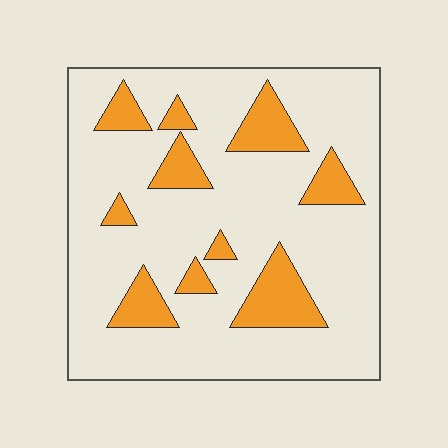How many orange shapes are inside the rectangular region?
10.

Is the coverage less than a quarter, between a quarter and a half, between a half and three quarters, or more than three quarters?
Less than a quarter.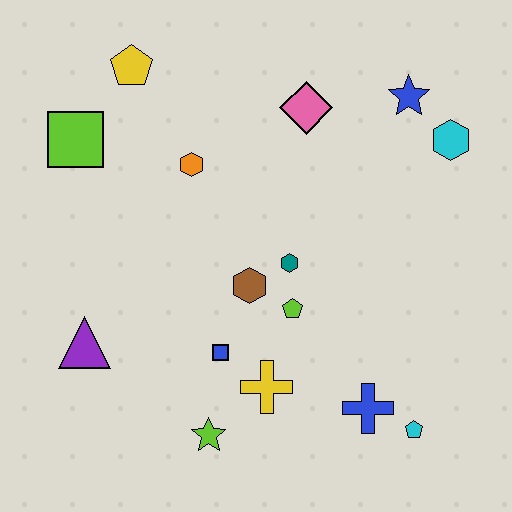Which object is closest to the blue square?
The yellow cross is closest to the blue square.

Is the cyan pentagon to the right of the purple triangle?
Yes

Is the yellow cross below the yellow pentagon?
Yes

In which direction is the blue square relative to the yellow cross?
The blue square is to the left of the yellow cross.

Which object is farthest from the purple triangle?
The cyan hexagon is farthest from the purple triangle.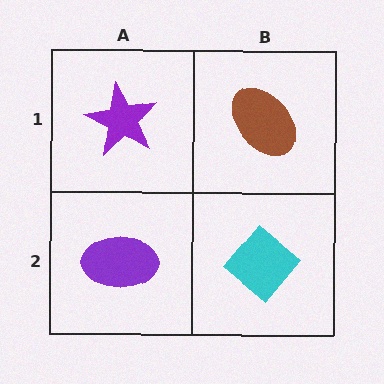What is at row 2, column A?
A purple ellipse.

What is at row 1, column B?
A brown ellipse.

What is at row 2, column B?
A cyan diamond.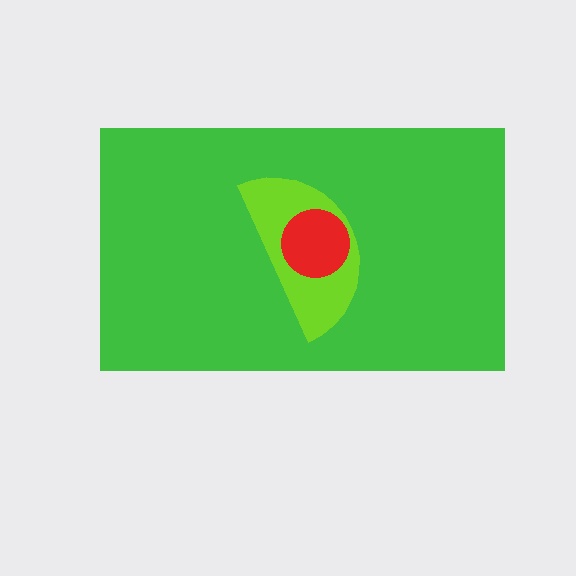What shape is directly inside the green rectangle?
The lime semicircle.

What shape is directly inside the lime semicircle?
The red circle.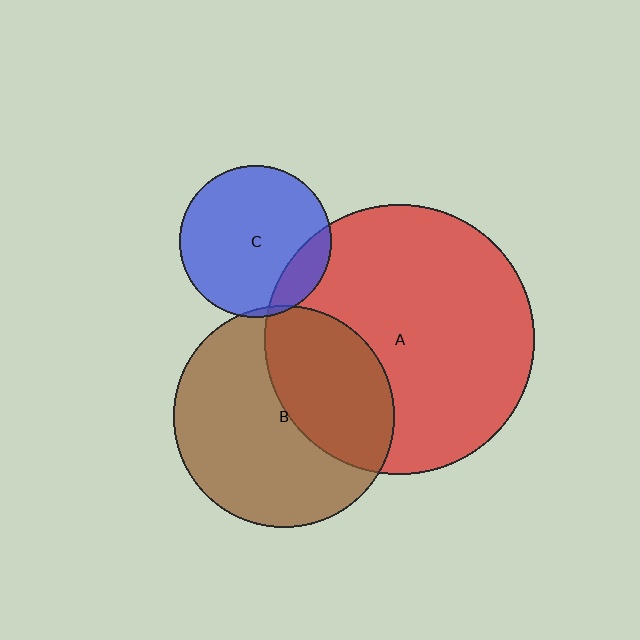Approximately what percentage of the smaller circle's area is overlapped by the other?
Approximately 40%.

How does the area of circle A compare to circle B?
Approximately 1.5 times.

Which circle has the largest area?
Circle A (red).